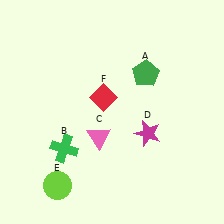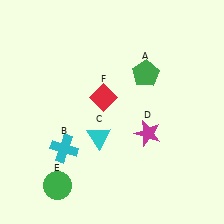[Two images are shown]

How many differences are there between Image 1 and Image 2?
There are 3 differences between the two images.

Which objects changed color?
B changed from green to cyan. C changed from pink to cyan. E changed from lime to green.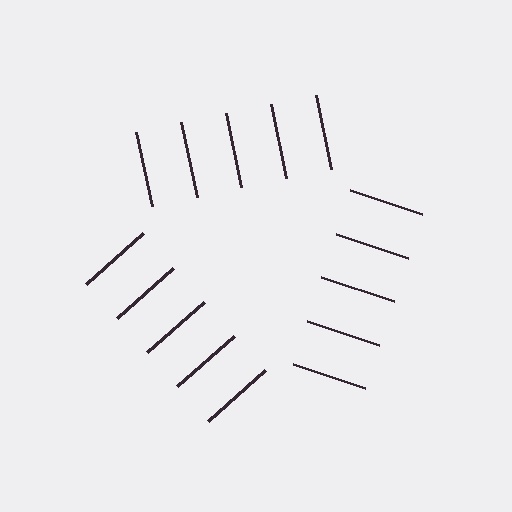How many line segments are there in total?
15 — 5 along each of the 3 edges.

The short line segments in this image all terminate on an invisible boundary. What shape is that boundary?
An illusory triangle — the line segments terminate on its edges but no continuous stroke is drawn.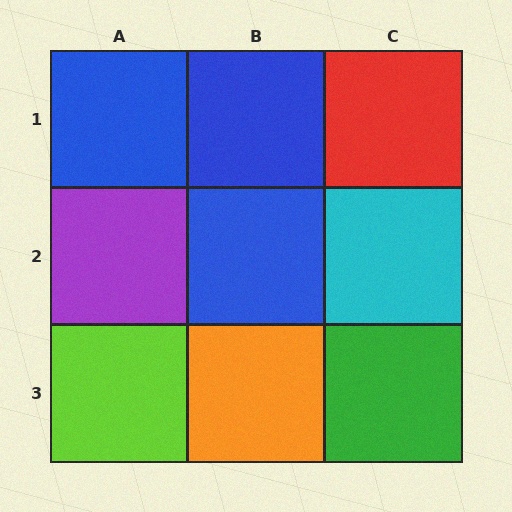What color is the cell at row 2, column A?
Purple.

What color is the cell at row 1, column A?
Blue.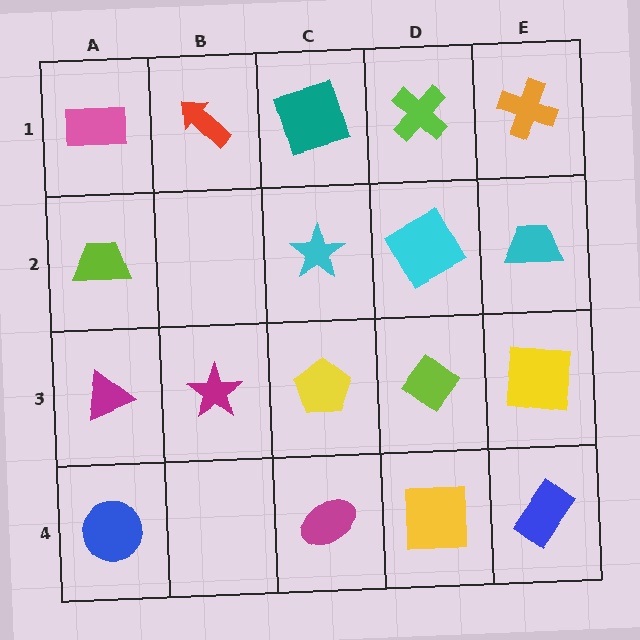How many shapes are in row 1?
5 shapes.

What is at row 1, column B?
A red arrow.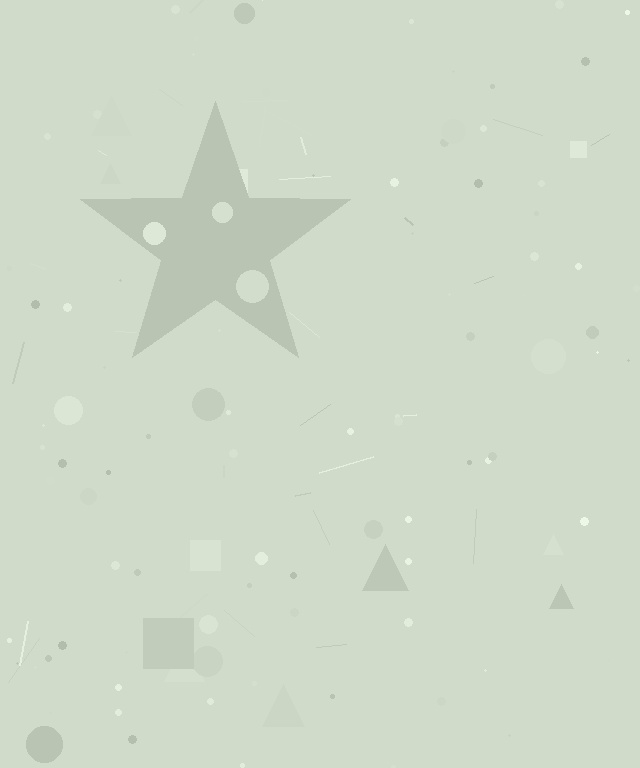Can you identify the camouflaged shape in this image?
The camouflaged shape is a star.